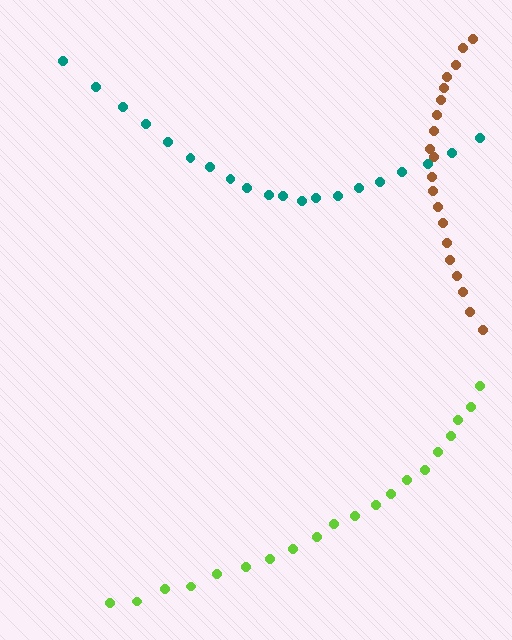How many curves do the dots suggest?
There are 3 distinct paths.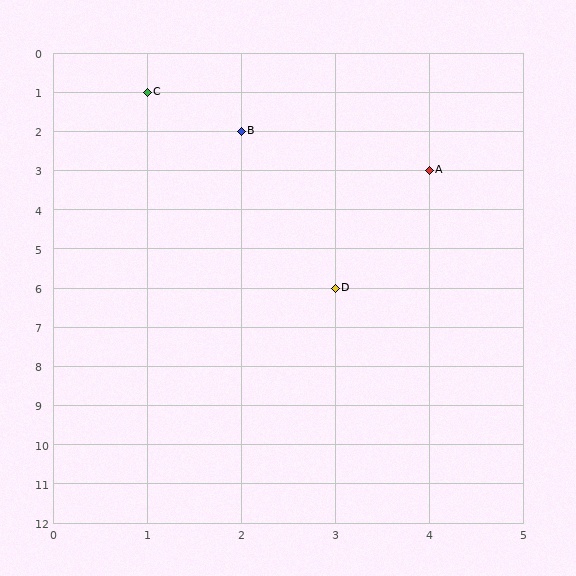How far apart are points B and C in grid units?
Points B and C are 1 column and 1 row apart (about 1.4 grid units diagonally).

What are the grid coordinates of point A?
Point A is at grid coordinates (4, 3).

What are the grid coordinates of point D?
Point D is at grid coordinates (3, 6).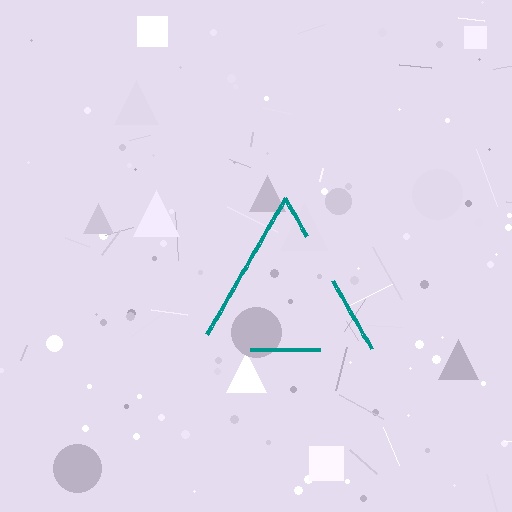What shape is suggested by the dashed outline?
The dashed outline suggests a triangle.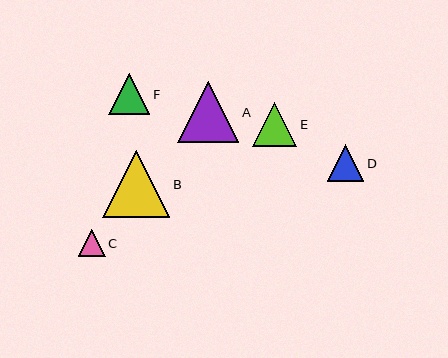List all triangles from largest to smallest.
From largest to smallest: B, A, E, F, D, C.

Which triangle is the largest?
Triangle B is the largest with a size of approximately 67 pixels.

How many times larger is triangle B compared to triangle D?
Triangle B is approximately 1.8 times the size of triangle D.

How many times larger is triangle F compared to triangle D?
Triangle F is approximately 1.1 times the size of triangle D.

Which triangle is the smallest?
Triangle C is the smallest with a size of approximately 27 pixels.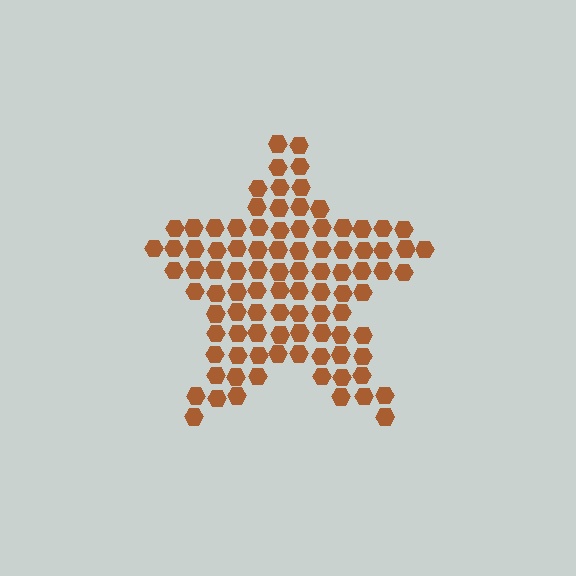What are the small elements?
The small elements are hexagons.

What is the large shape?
The large shape is a star.